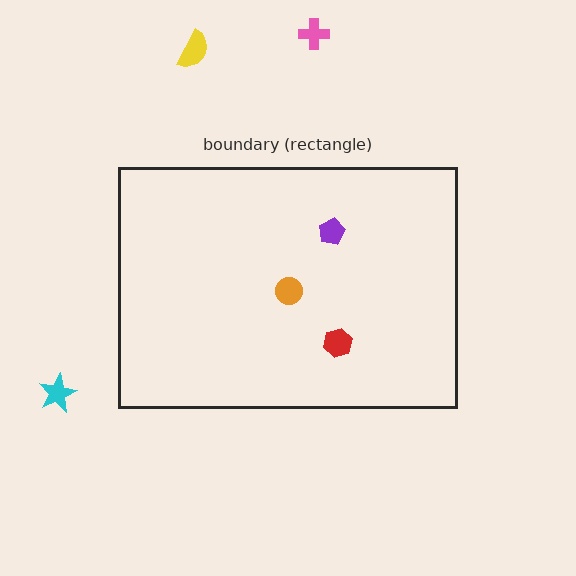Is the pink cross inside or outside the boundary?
Outside.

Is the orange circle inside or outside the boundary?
Inside.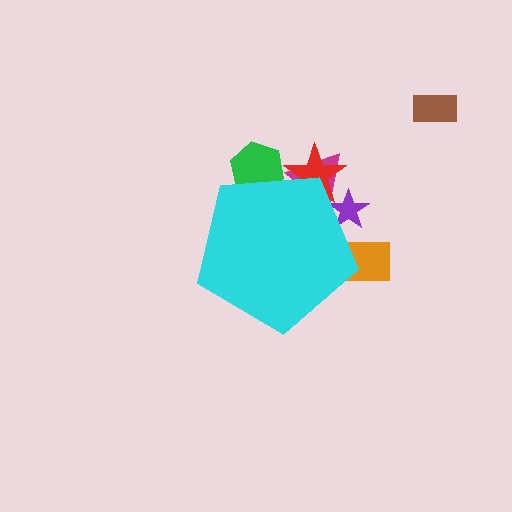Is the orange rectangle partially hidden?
Yes, the orange rectangle is partially hidden behind the cyan pentagon.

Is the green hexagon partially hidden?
Yes, the green hexagon is partially hidden behind the cyan pentagon.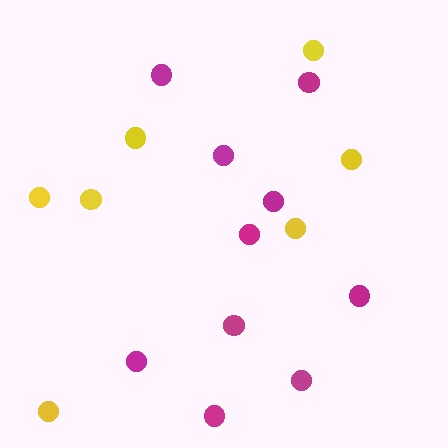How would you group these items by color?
There are 2 groups: one group of magenta circles (10) and one group of yellow circles (7).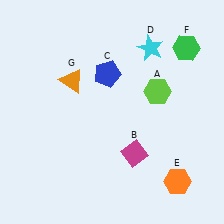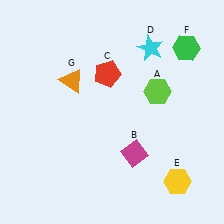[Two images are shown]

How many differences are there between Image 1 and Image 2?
There are 2 differences between the two images.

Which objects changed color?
C changed from blue to red. E changed from orange to yellow.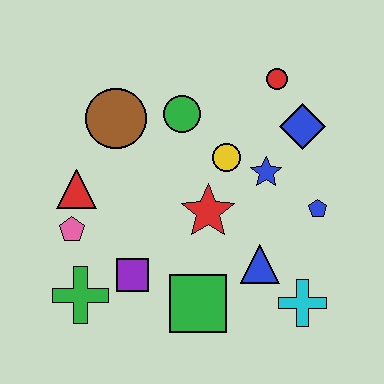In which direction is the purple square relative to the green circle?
The purple square is below the green circle.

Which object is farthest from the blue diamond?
The green cross is farthest from the blue diamond.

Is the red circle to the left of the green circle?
No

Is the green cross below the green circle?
Yes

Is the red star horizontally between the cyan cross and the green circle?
Yes